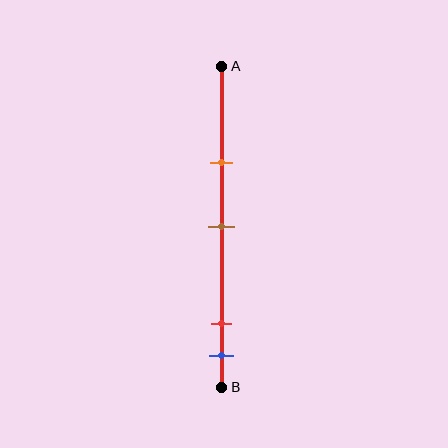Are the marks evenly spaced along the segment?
No, the marks are not evenly spaced.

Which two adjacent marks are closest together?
The red and blue marks are the closest adjacent pair.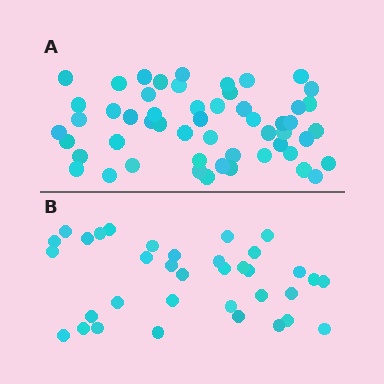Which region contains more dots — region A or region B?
Region A (the top region) has more dots.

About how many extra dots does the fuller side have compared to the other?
Region A has approximately 20 more dots than region B.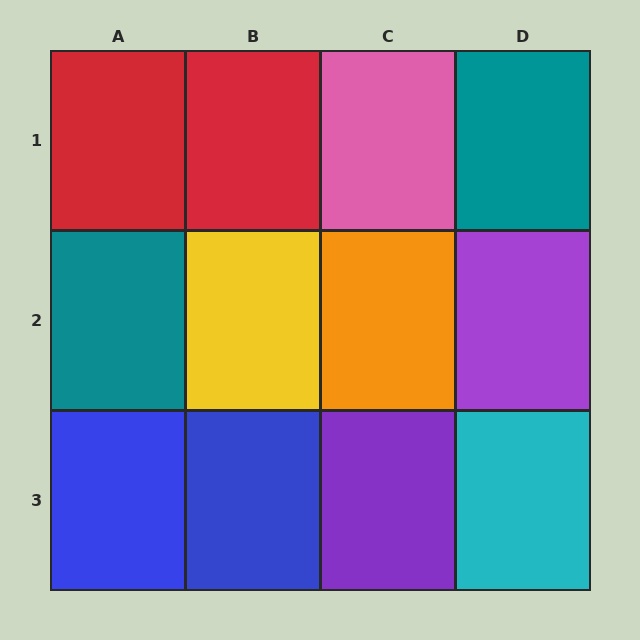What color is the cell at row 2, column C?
Orange.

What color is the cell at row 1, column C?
Pink.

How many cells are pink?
1 cell is pink.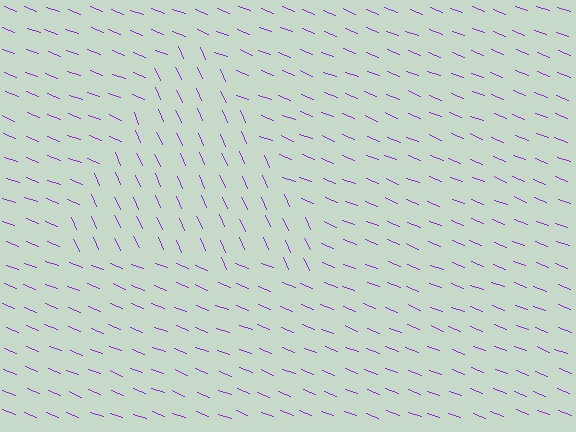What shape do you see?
I see a triangle.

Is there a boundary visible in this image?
Yes, there is a texture boundary formed by a change in line orientation.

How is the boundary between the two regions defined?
The boundary is defined purely by a change in line orientation (approximately 45 degrees difference). All lines are the same color and thickness.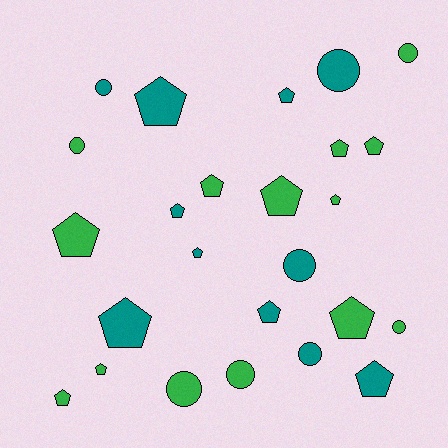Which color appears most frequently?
Green, with 14 objects.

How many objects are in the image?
There are 25 objects.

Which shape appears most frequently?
Pentagon, with 16 objects.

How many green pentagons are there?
There are 9 green pentagons.